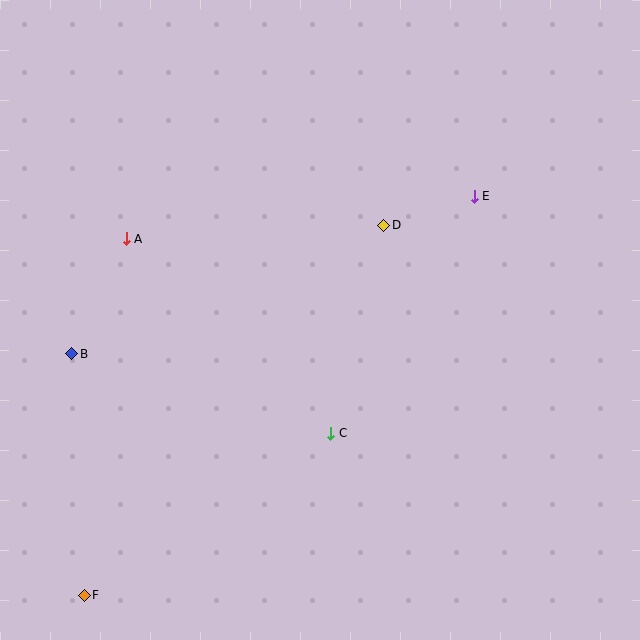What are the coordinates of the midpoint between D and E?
The midpoint between D and E is at (429, 211).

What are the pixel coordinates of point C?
Point C is at (331, 433).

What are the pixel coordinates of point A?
Point A is at (126, 239).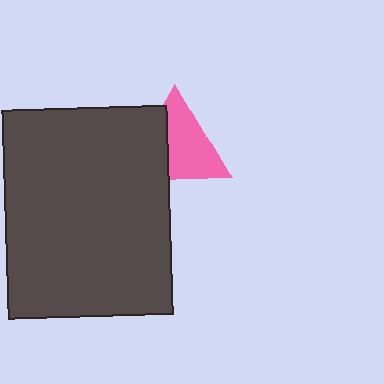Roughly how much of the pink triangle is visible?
About half of it is visible (roughly 64%).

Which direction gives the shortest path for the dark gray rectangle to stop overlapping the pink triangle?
Moving left gives the shortest separation.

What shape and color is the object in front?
The object in front is a dark gray rectangle.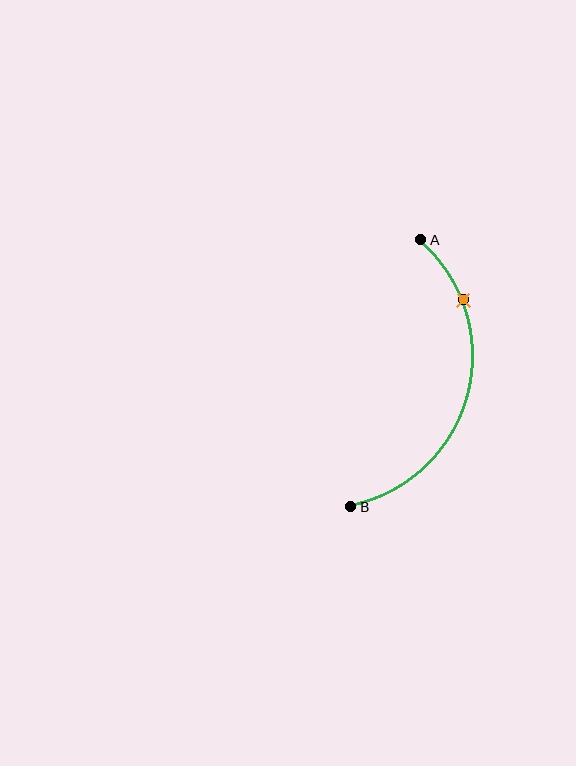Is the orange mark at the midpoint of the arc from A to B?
No. The orange mark lies on the arc but is closer to endpoint A. The arc midpoint would be at the point on the curve equidistant along the arc from both A and B.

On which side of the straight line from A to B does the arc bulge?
The arc bulges to the right of the straight line connecting A and B.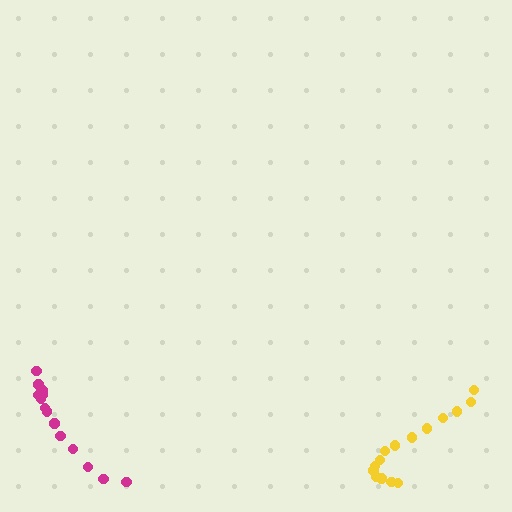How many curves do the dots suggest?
There are 2 distinct paths.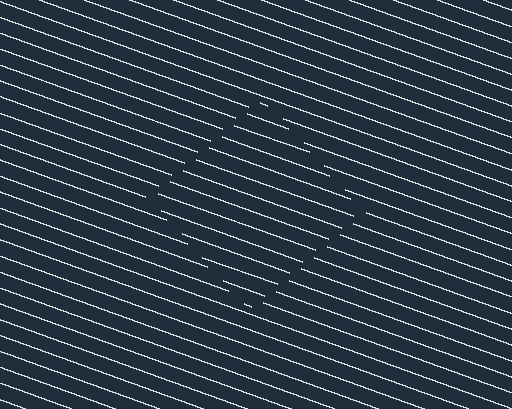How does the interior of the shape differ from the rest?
The interior of the shape contains the same grating, shifted by half a period — the contour is defined by the phase discontinuity where line-ends from the inner and outer gratings abut.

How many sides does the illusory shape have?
4 sides — the line-ends trace a square.